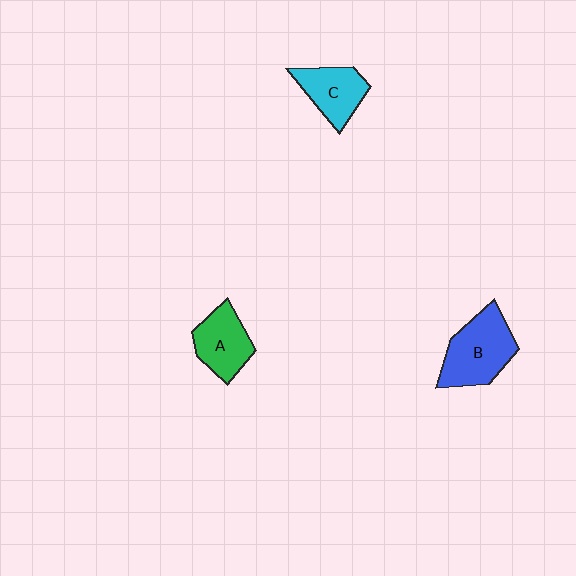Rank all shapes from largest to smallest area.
From largest to smallest: B (blue), A (green), C (cyan).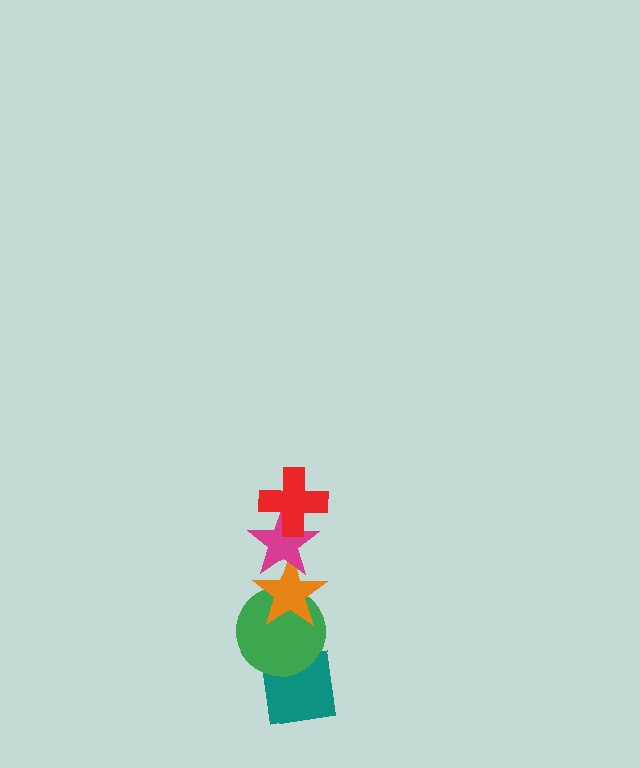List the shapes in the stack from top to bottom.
From top to bottom: the red cross, the magenta star, the orange star, the green circle, the teal square.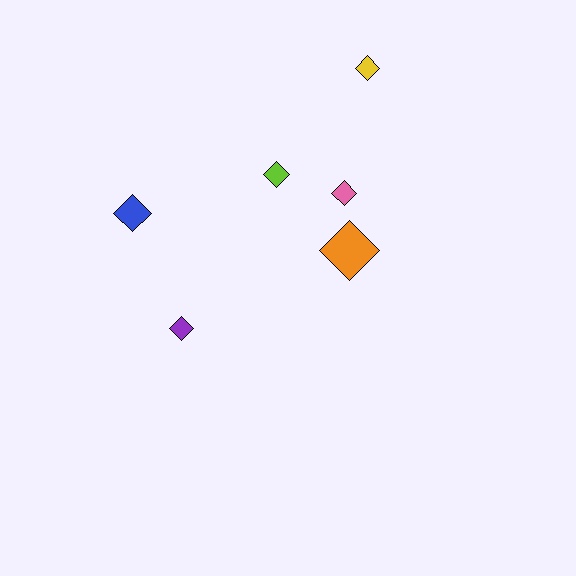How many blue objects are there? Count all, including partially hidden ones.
There is 1 blue object.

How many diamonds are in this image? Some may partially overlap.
There are 6 diamonds.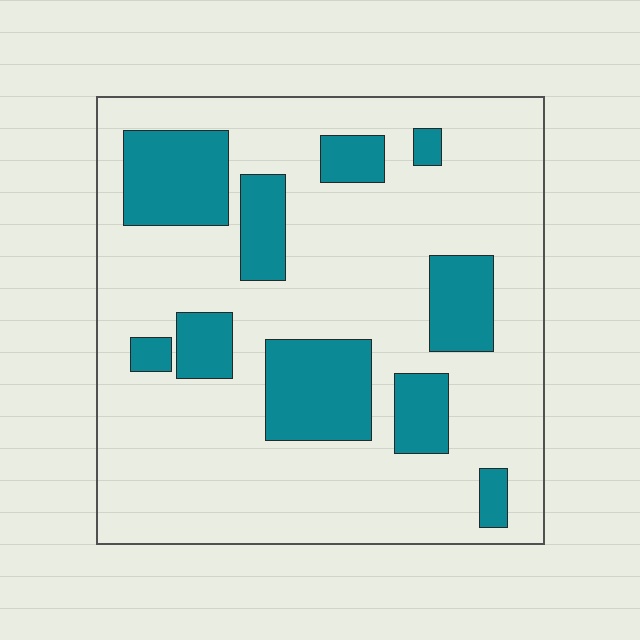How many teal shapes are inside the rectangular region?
10.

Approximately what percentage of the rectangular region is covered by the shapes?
Approximately 25%.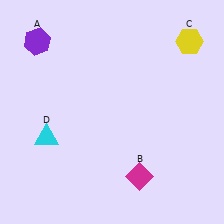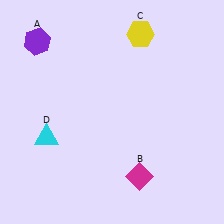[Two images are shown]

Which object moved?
The yellow hexagon (C) moved left.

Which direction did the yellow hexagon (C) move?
The yellow hexagon (C) moved left.